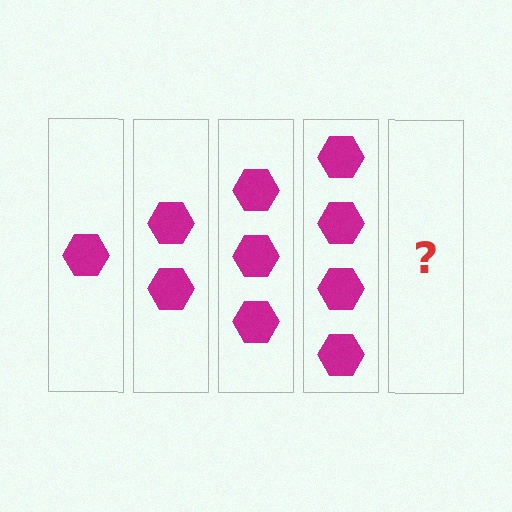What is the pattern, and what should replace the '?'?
The pattern is that each step adds one more hexagon. The '?' should be 5 hexagons.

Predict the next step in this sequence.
The next step is 5 hexagons.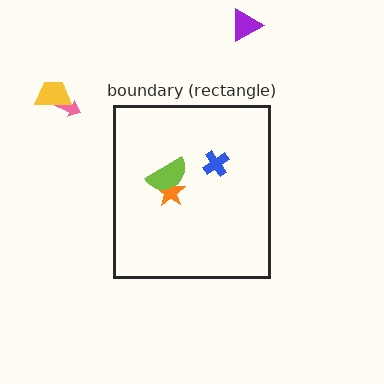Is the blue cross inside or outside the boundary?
Inside.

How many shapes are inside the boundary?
3 inside, 3 outside.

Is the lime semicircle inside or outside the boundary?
Inside.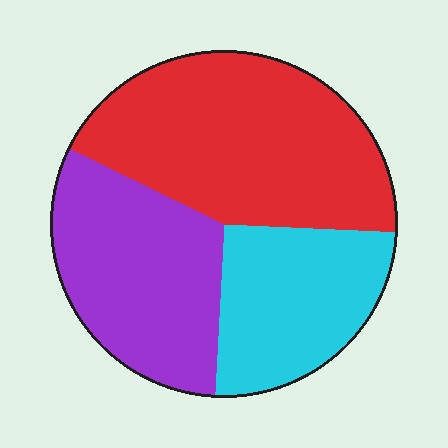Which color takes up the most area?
Red, at roughly 45%.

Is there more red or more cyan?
Red.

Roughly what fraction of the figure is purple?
Purple covers 31% of the figure.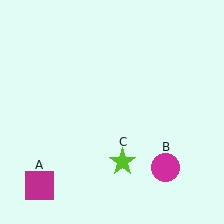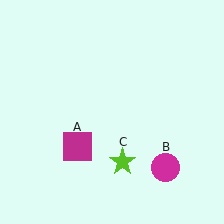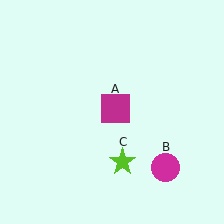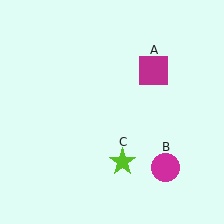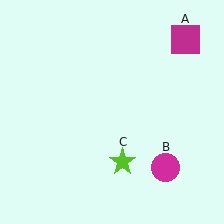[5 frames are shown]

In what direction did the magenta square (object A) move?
The magenta square (object A) moved up and to the right.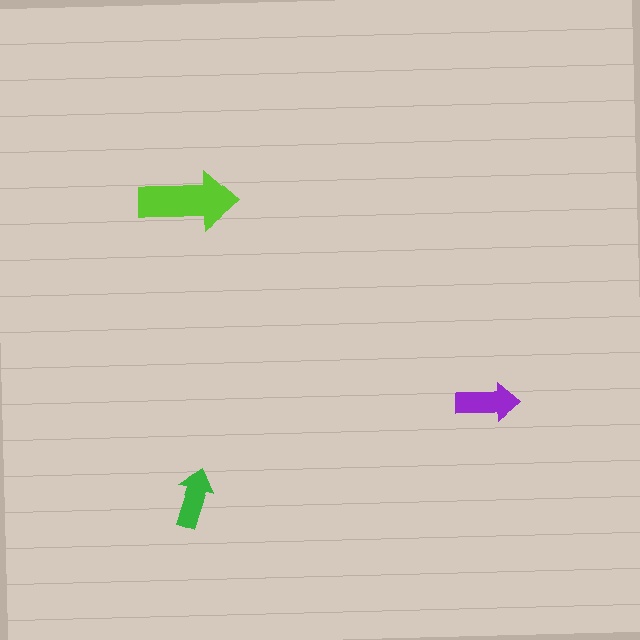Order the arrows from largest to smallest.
the lime one, the purple one, the green one.